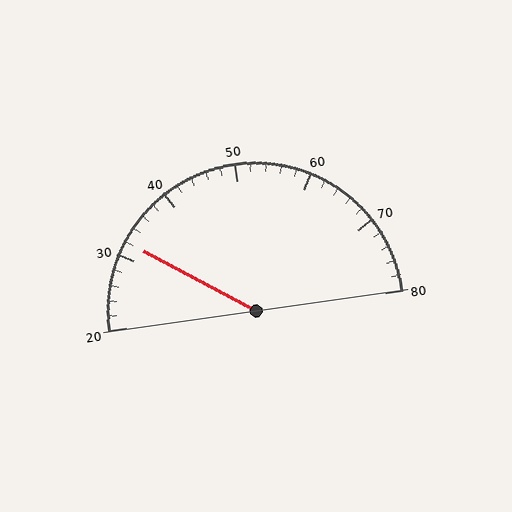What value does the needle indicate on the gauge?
The needle indicates approximately 32.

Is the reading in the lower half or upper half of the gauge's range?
The reading is in the lower half of the range (20 to 80).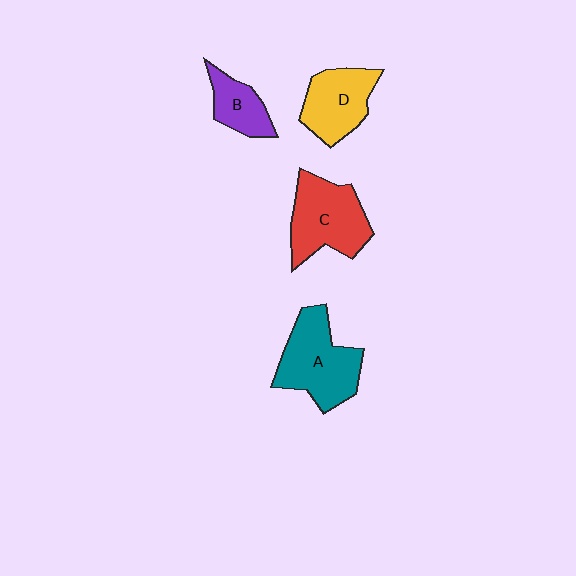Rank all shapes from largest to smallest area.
From largest to smallest: A (teal), C (red), D (yellow), B (purple).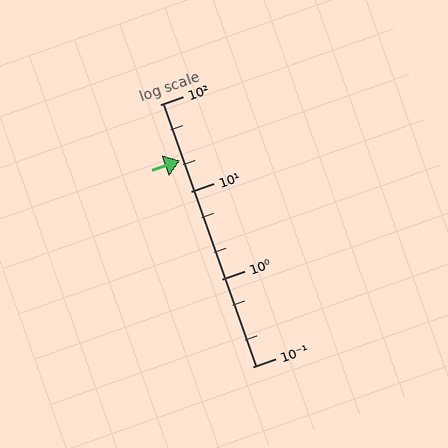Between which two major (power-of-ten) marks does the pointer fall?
The pointer is between 10 and 100.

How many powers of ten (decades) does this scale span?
The scale spans 3 decades, from 0.1 to 100.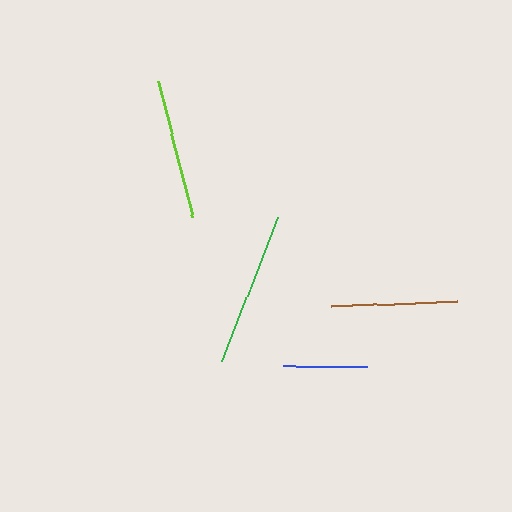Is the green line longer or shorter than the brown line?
The green line is longer than the brown line.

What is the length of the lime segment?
The lime segment is approximately 141 pixels long.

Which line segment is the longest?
The green line is the longest at approximately 154 pixels.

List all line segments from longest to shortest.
From longest to shortest: green, lime, brown, blue.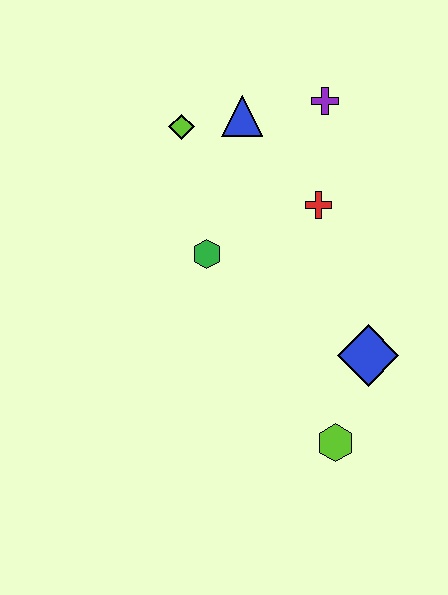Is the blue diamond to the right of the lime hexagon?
Yes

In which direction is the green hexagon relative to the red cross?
The green hexagon is to the left of the red cross.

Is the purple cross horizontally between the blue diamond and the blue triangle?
Yes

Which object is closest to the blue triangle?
The lime diamond is closest to the blue triangle.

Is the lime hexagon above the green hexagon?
No